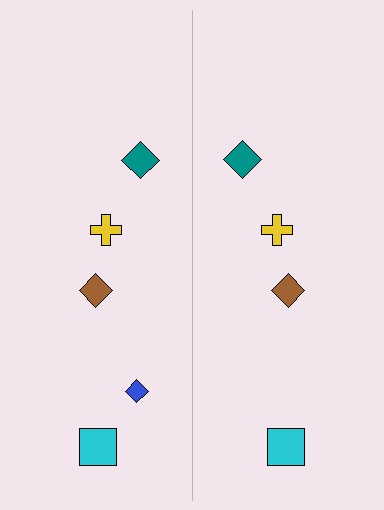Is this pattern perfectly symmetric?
No, the pattern is not perfectly symmetric. A blue diamond is missing from the right side.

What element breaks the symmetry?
A blue diamond is missing from the right side.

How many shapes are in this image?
There are 9 shapes in this image.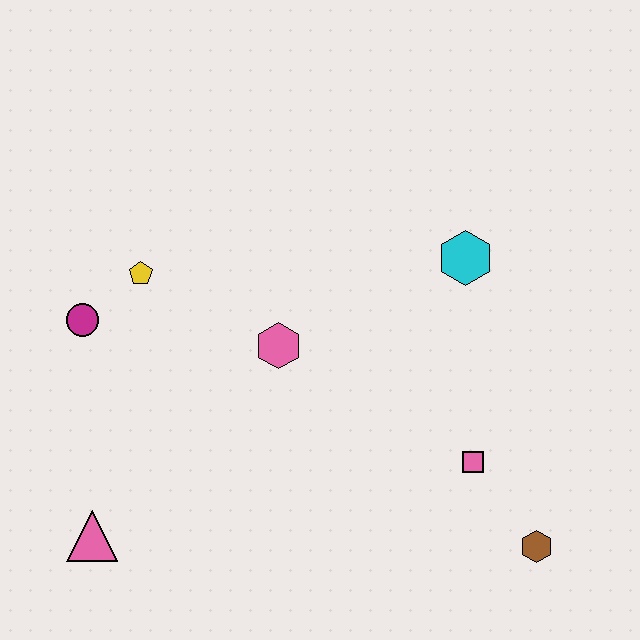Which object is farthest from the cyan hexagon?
The pink triangle is farthest from the cyan hexagon.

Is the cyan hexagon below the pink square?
No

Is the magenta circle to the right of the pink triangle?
No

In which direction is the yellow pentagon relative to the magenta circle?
The yellow pentagon is to the right of the magenta circle.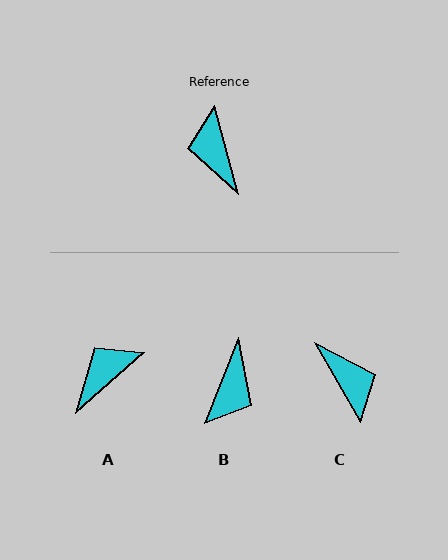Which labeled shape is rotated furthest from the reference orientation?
C, about 166 degrees away.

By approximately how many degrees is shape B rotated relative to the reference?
Approximately 143 degrees counter-clockwise.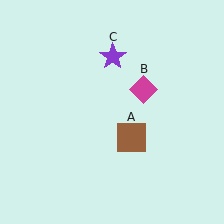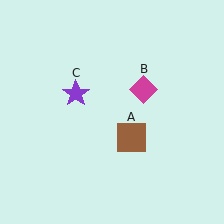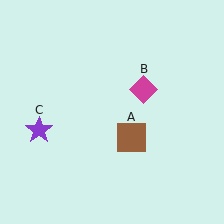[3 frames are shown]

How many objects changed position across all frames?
1 object changed position: purple star (object C).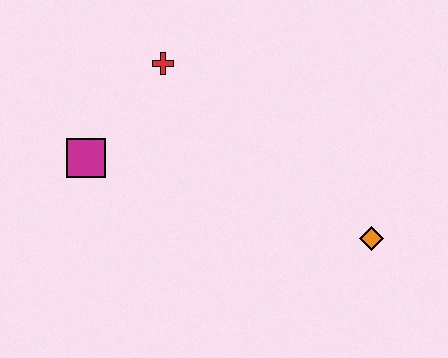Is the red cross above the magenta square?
Yes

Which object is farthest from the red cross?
The orange diamond is farthest from the red cross.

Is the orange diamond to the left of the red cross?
No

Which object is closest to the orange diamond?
The red cross is closest to the orange diamond.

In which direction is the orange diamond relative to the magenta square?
The orange diamond is to the right of the magenta square.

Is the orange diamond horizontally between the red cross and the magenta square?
No